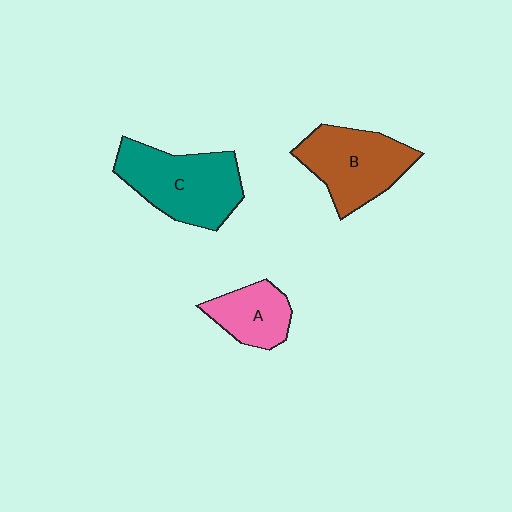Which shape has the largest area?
Shape C (teal).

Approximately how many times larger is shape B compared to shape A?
Approximately 1.6 times.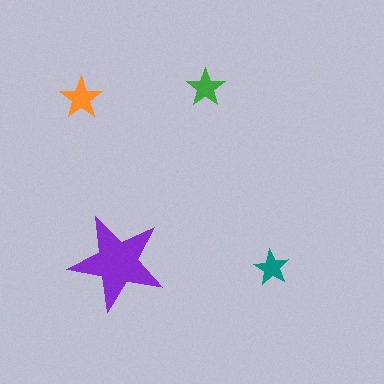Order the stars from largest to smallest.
the purple one, the orange one, the green one, the teal one.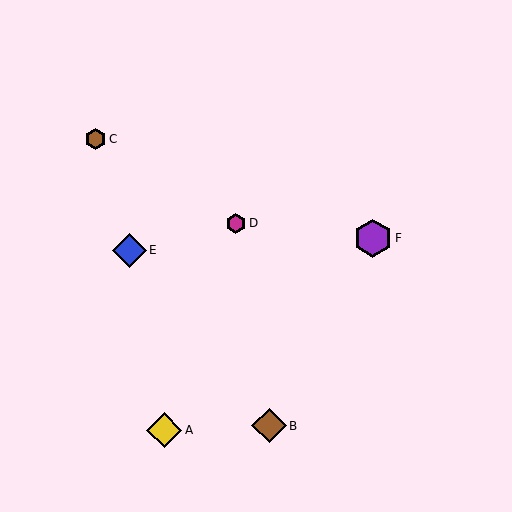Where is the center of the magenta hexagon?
The center of the magenta hexagon is at (236, 223).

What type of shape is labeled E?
Shape E is a blue diamond.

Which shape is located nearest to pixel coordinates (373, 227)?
The purple hexagon (labeled F) at (373, 238) is nearest to that location.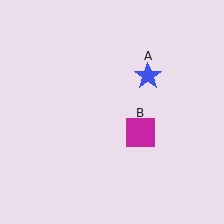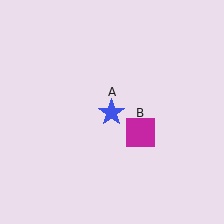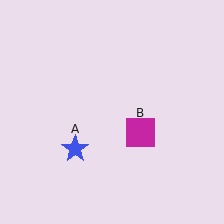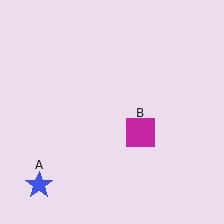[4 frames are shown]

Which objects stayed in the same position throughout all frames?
Magenta square (object B) remained stationary.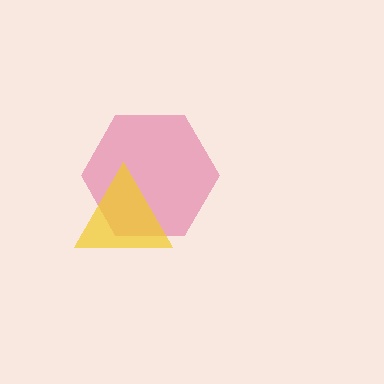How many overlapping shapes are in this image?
There are 2 overlapping shapes in the image.